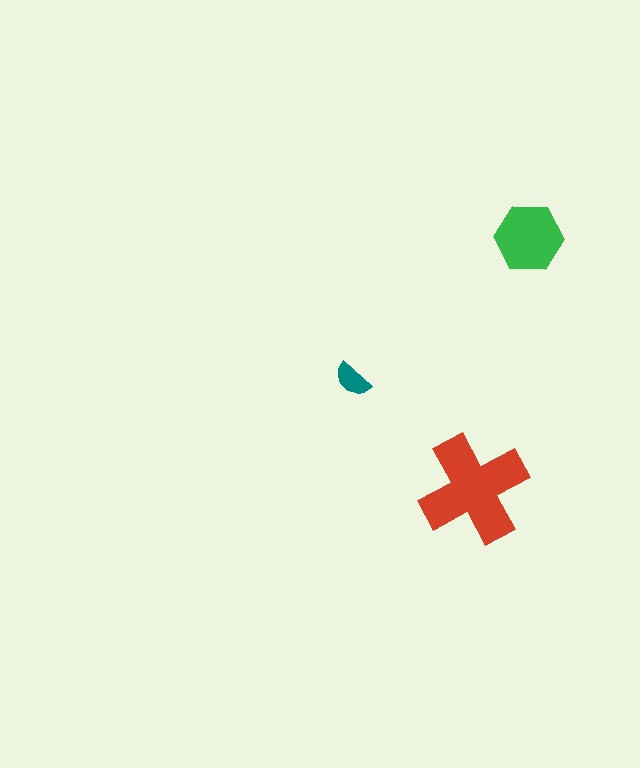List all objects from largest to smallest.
The red cross, the green hexagon, the teal semicircle.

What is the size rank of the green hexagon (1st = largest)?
2nd.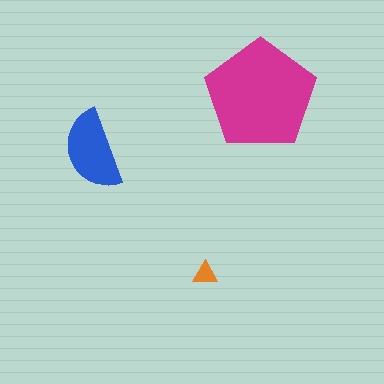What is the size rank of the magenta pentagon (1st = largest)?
1st.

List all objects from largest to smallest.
The magenta pentagon, the blue semicircle, the orange triangle.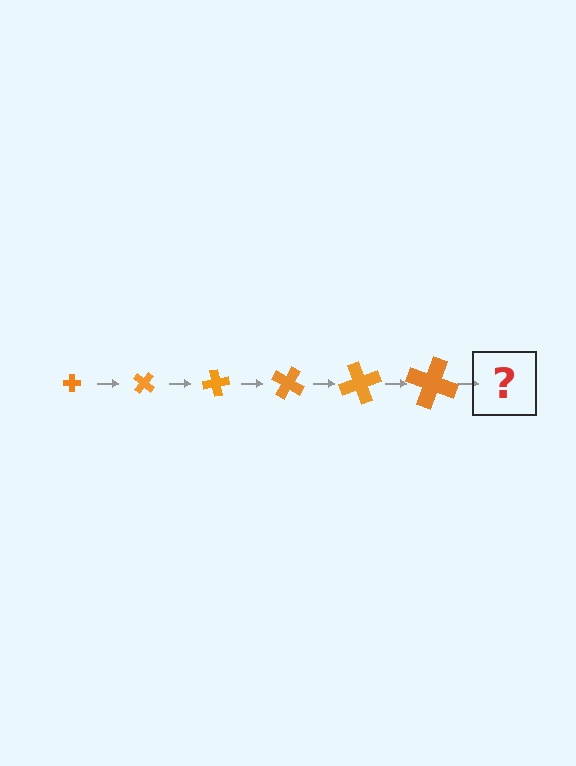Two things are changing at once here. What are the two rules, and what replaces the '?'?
The two rules are that the cross grows larger each step and it rotates 40 degrees each step. The '?' should be a cross, larger than the previous one and rotated 240 degrees from the start.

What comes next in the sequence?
The next element should be a cross, larger than the previous one and rotated 240 degrees from the start.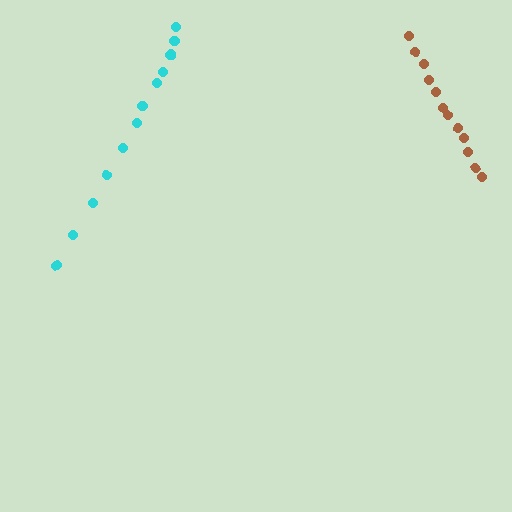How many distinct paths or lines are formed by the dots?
There are 2 distinct paths.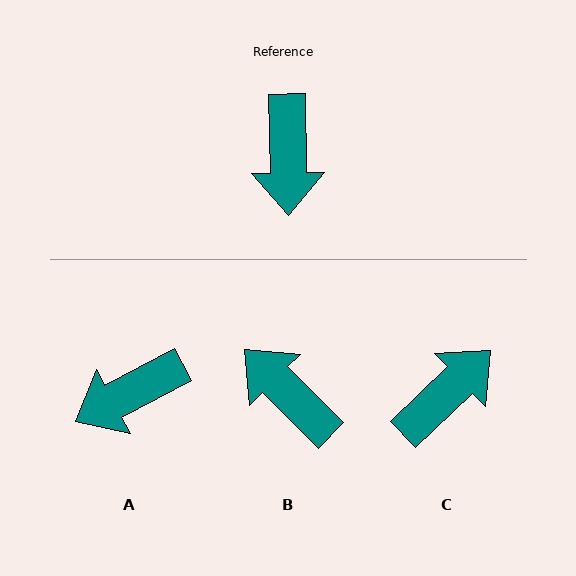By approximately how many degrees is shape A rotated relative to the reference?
Approximately 63 degrees clockwise.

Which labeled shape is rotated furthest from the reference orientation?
B, about 136 degrees away.